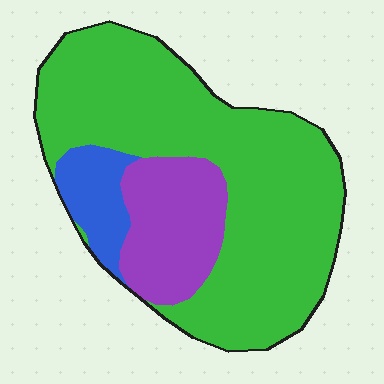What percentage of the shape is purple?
Purple covers 20% of the shape.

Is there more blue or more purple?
Purple.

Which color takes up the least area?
Blue, at roughly 10%.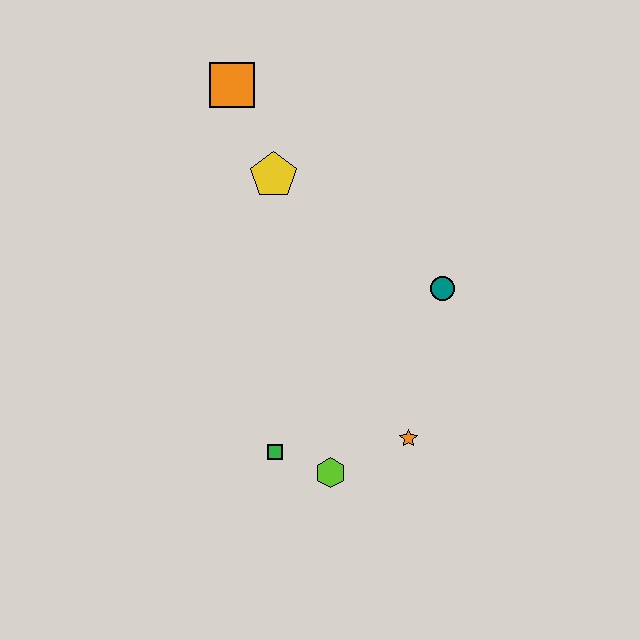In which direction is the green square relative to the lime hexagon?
The green square is to the left of the lime hexagon.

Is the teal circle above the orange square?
No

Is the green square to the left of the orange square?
No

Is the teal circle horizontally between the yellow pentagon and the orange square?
No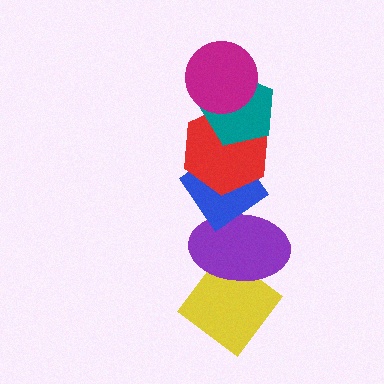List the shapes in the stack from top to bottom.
From top to bottom: the magenta circle, the teal pentagon, the red hexagon, the blue diamond, the purple ellipse, the yellow diamond.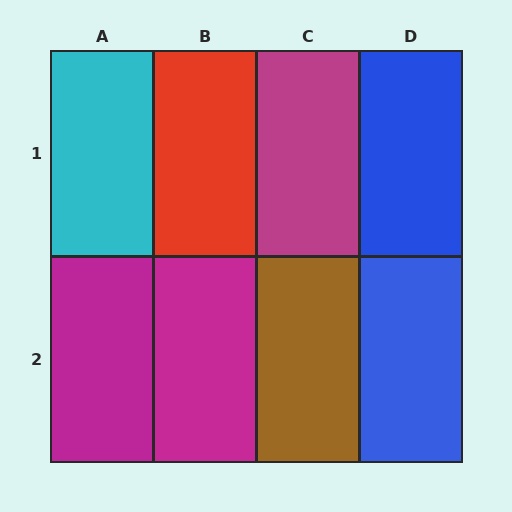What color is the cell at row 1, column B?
Red.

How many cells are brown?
1 cell is brown.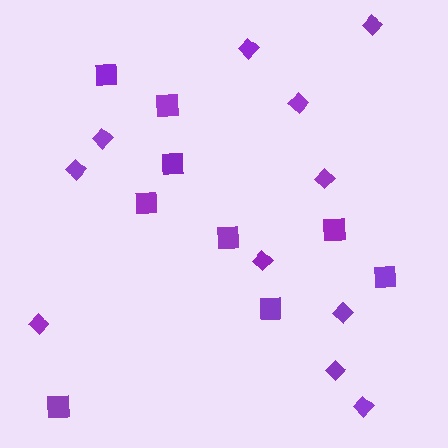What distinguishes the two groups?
There are 2 groups: one group of squares (9) and one group of diamonds (11).